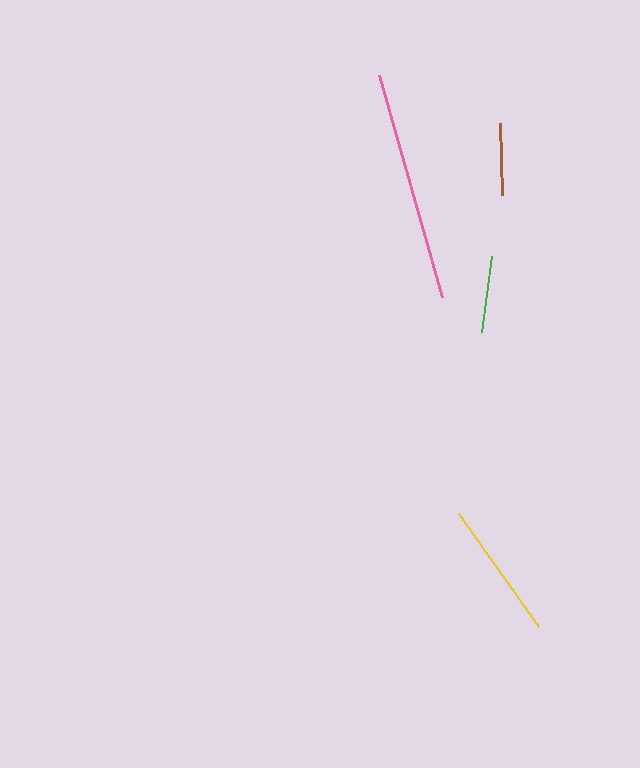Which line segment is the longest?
The pink line is the longest at approximately 231 pixels.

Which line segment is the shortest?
The brown line is the shortest at approximately 72 pixels.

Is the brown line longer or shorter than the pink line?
The pink line is longer than the brown line.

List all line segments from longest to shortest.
From longest to shortest: pink, yellow, green, brown.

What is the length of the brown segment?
The brown segment is approximately 72 pixels long.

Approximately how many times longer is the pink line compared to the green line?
The pink line is approximately 3.0 times the length of the green line.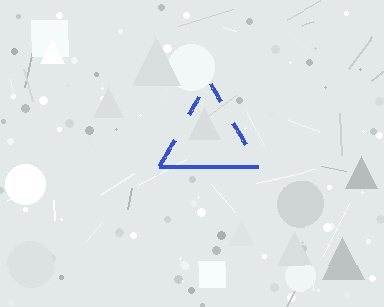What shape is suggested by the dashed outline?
The dashed outline suggests a triangle.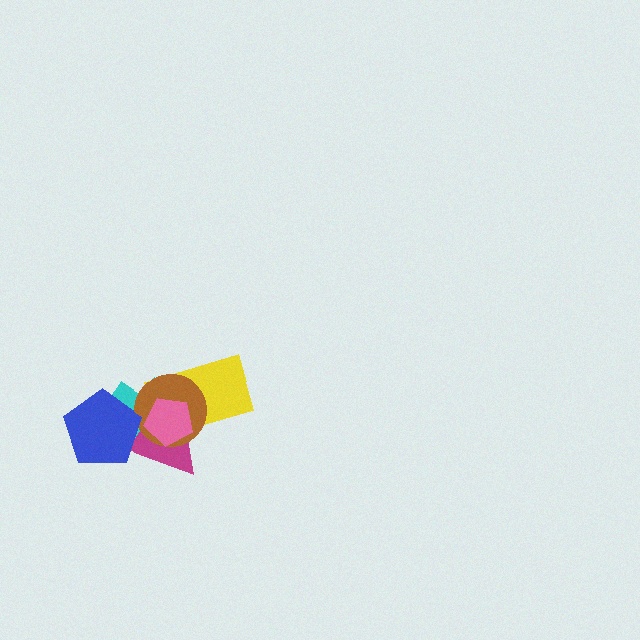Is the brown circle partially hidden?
Yes, it is partially covered by another shape.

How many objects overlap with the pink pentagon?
4 objects overlap with the pink pentagon.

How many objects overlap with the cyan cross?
5 objects overlap with the cyan cross.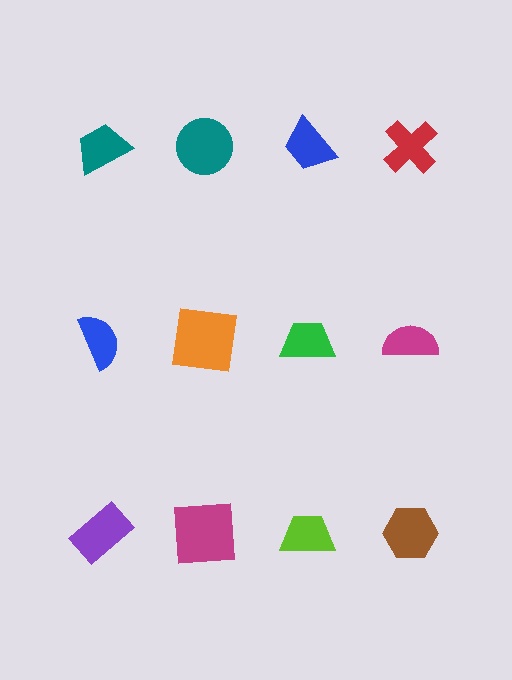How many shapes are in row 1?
4 shapes.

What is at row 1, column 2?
A teal circle.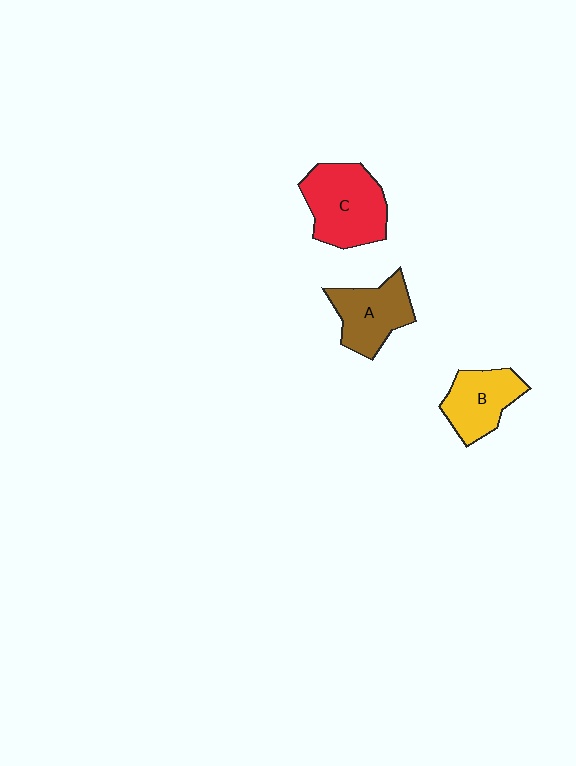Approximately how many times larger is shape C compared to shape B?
Approximately 1.4 times.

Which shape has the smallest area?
Shape B (yellow).